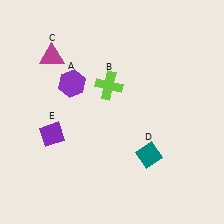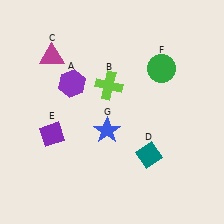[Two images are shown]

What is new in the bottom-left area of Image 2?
A blue star (G) was added in the bottom-left area of Image 2.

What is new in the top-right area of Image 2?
A green circle (F) was added in the top-right area of Image 2.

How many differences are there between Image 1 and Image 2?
There are 2 differences between the two images.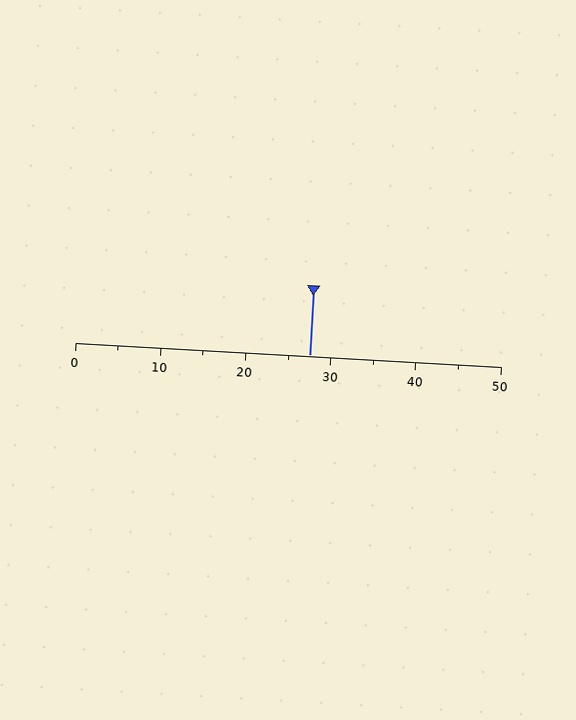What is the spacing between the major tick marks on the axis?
The major ticks are spaced 10 apart.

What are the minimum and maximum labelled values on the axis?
The axis runs from 0 to 50.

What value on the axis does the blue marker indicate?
The marker indicates approximately 27.5.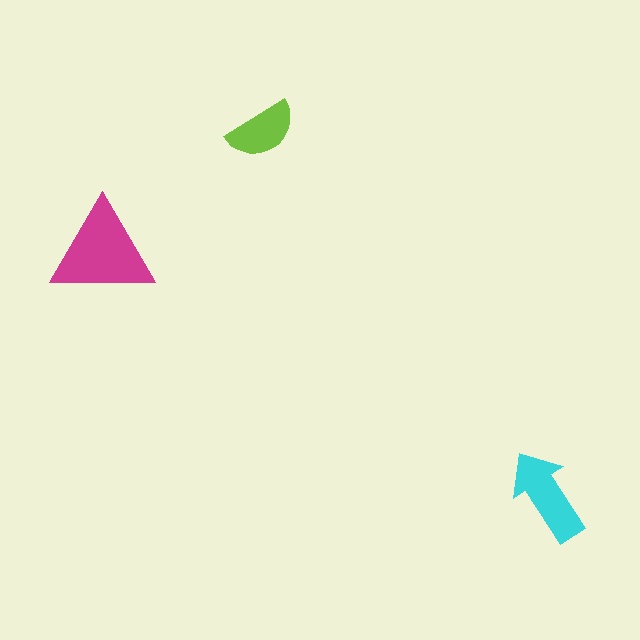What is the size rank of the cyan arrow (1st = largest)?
2nd.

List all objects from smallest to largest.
The lime semicircle, the cyan arrow, the magenta triangle.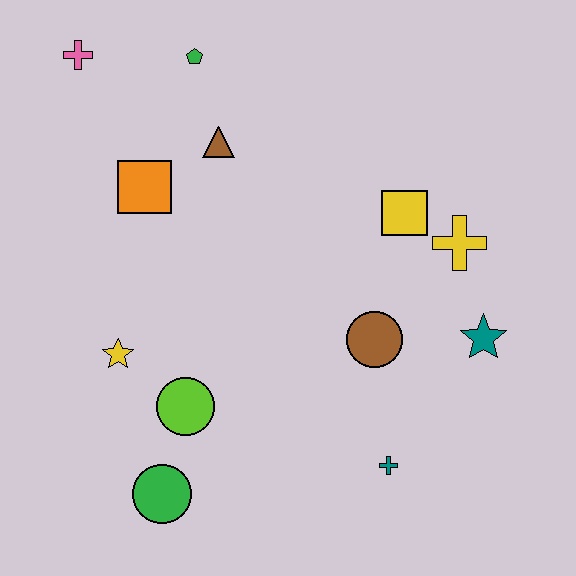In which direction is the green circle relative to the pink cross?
The green circle is below the pink cross.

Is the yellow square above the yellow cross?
Yes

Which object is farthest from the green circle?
The pink cross is farthest from the green circle.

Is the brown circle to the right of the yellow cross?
No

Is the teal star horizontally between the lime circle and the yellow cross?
No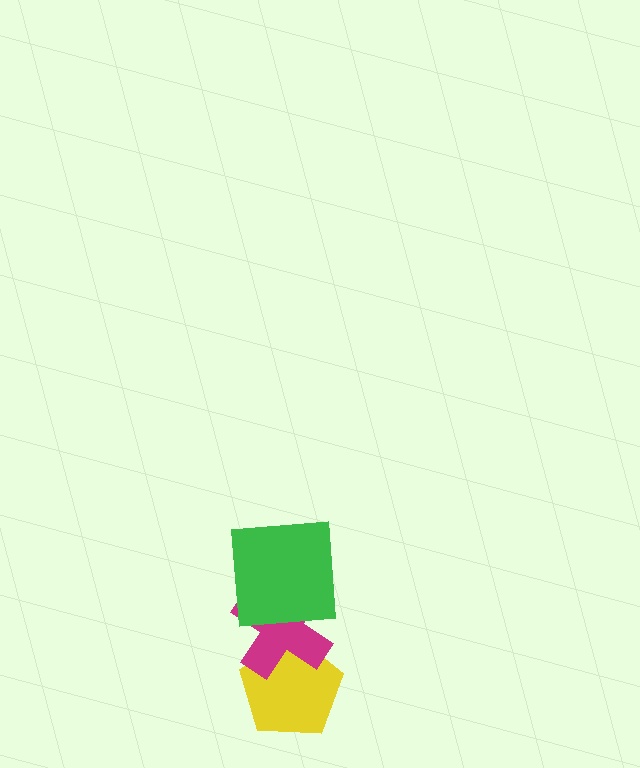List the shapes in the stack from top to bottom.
From top to bottom: the green square, the magenta cross, the yellow pentagon.